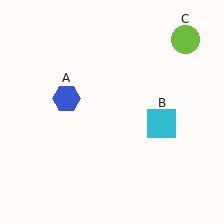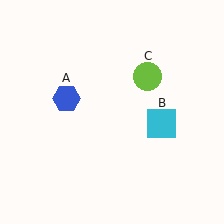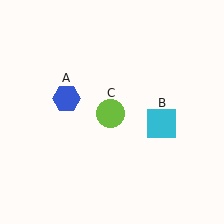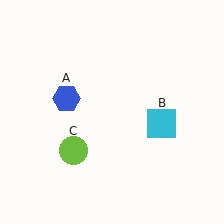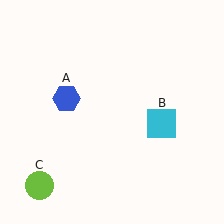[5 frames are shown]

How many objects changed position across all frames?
1 object changed position: lime circle (object C).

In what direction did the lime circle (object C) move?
The lime circle (object C) moved down and to the left.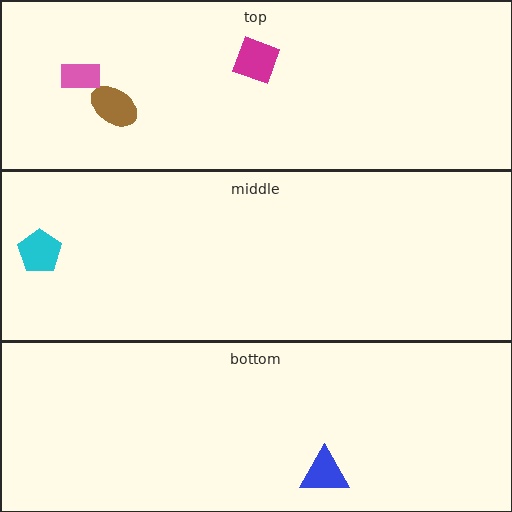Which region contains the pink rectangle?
The top region.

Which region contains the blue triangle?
The bottom region.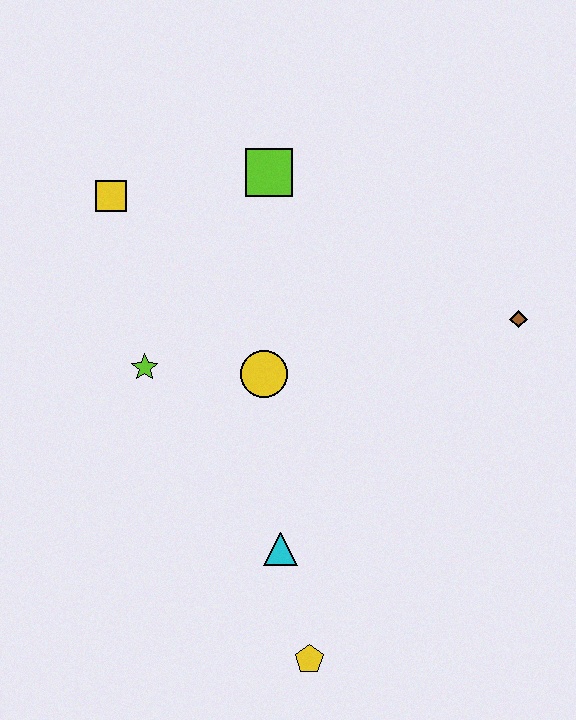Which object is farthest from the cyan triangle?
The yellow square is farthest from the cyan triangle.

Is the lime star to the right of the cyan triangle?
No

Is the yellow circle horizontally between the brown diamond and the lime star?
Yes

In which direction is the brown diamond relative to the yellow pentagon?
The brown diamond is above the yellow pentagon.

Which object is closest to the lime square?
The yellow square is closest to the lime square.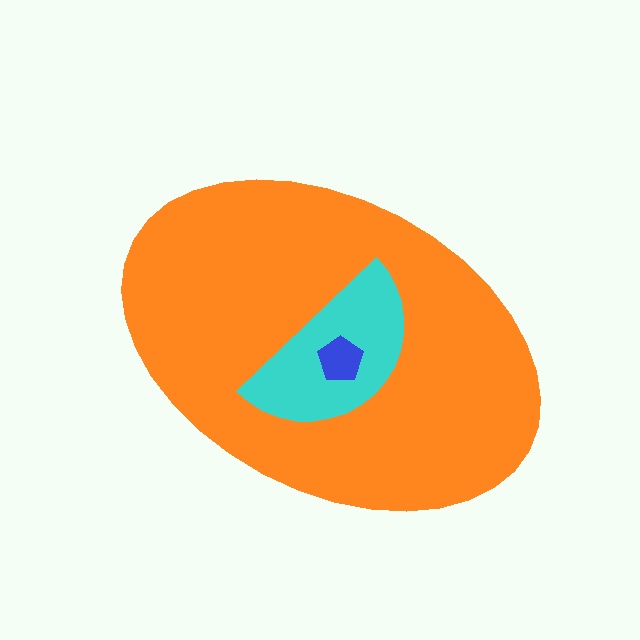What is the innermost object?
The blue pentagon.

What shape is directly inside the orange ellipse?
The cyan semicircle.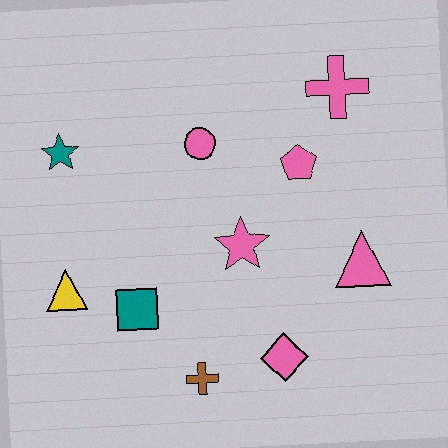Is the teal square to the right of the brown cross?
No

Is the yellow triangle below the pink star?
Yes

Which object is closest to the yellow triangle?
The teal square is closest to the yellow triangle.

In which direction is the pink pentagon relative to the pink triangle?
The pink pentagon is above the pink triangle.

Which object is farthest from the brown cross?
The pink cross is farthest from the brown cross.